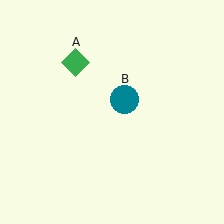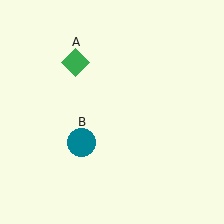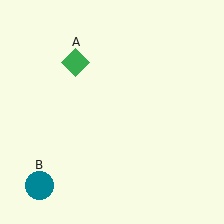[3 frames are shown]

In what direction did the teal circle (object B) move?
The teal circle (object B) moved down and to the left.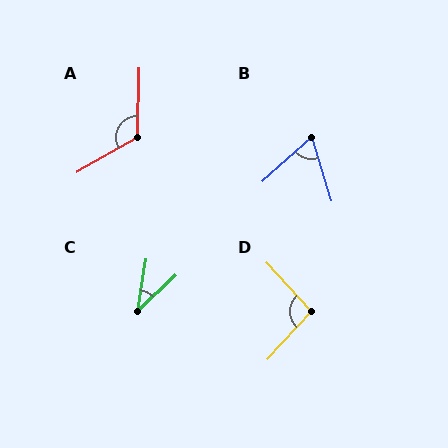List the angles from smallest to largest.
C (38°), B (66°), D (96°), A (122°).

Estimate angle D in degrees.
Approximately 96 degrees.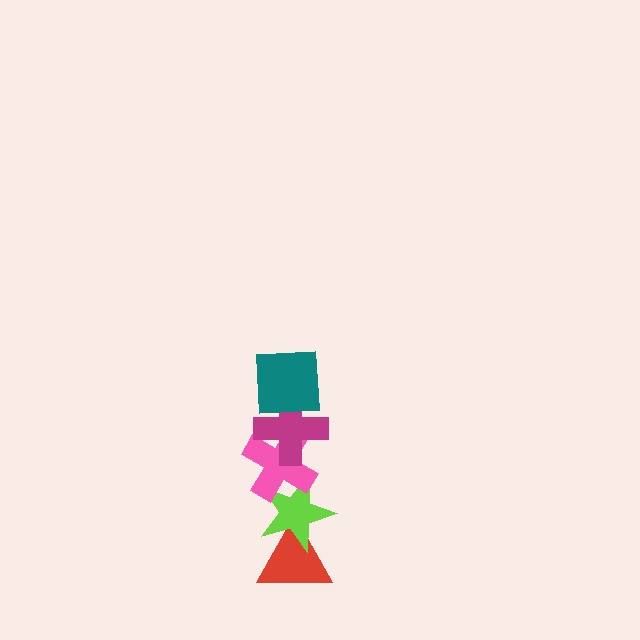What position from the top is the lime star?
The lime star is 4th from the top.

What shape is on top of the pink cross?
The magenta cross is on top of the pink cross.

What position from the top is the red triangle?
The red triangle is 5th from the top.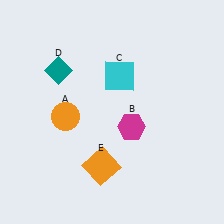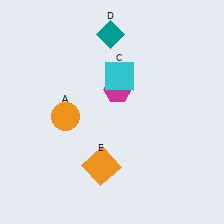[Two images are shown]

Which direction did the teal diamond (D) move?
The teal diamond (D) moved right.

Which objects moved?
The objects that moved are: the magenta hexagon (B), the teal diamond (D).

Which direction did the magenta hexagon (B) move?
The magenta hexagon (B) moved up.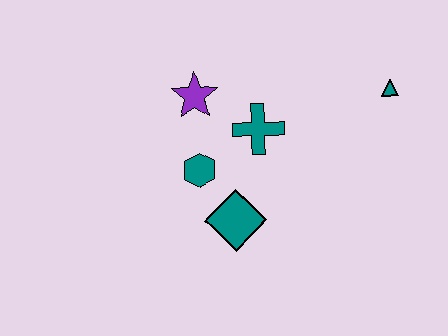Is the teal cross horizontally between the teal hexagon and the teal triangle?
Yes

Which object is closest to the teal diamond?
The teal hexagon is closest to the teal diamond.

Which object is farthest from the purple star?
The teal triangle is farthest from the purple star.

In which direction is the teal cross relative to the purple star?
The teal cross is to the right of the purple star.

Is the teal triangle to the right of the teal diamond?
Yes